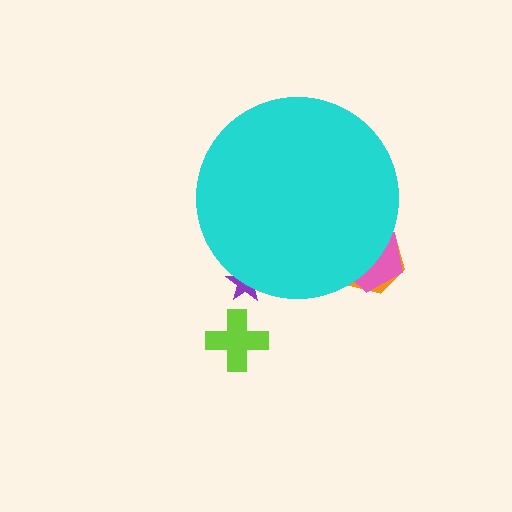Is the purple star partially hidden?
Yes, the purple star is partially hidden behind the cyan circle.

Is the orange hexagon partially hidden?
Yes, the orange hexagon is partially hidden behind the cyan circle.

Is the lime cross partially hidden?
No, the lime cross is fully visible.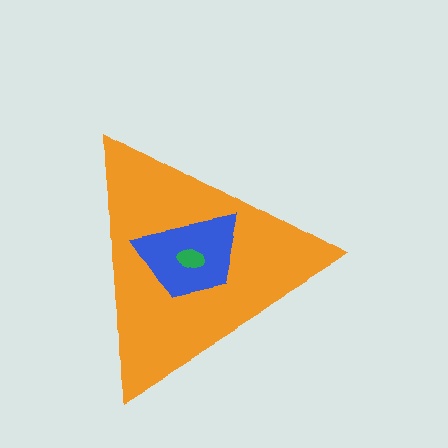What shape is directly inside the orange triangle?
The blue trapezoid.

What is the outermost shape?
The orange triangle.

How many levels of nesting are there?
3.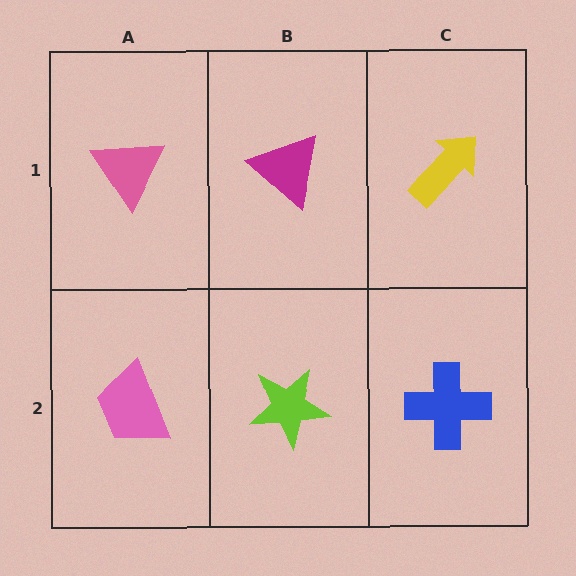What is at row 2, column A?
A pink trapezoid.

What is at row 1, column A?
A pink triangle.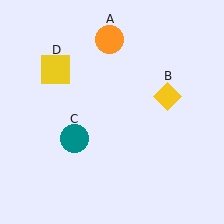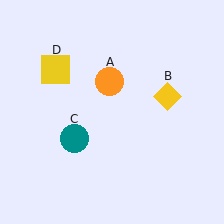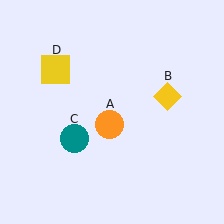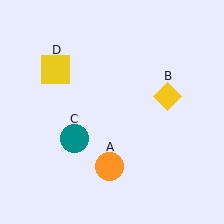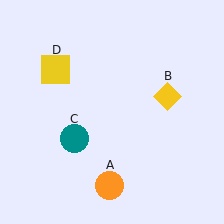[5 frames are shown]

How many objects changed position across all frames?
1 object changed position: orange circle (object A).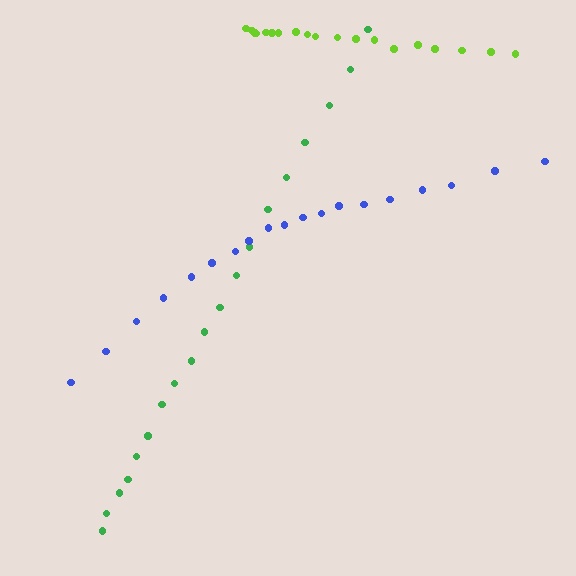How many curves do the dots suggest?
There are 3 distinct paths.